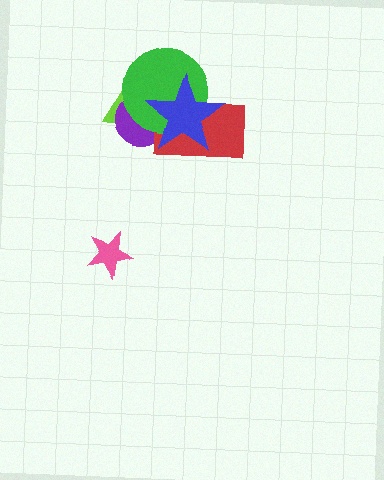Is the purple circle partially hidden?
Yes, it is partially covered by another shape.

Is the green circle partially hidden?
Yes, it is partially covered by another shape.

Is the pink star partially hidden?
No, no other shape covers it.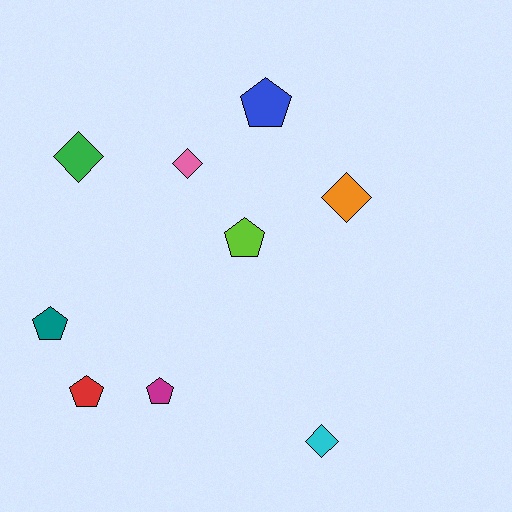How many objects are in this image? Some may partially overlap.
There are 9 objects.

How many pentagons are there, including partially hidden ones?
There are 5 pentagons.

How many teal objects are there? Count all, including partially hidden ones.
There is 1 teal object.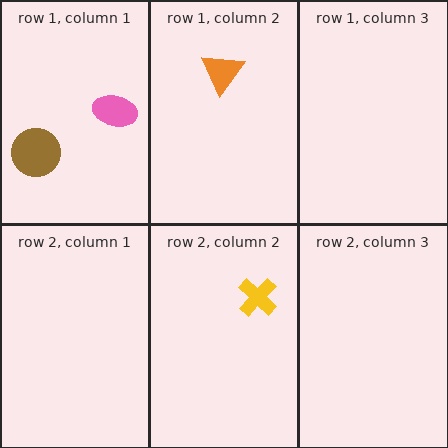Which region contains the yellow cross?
The row 2, column 2 region.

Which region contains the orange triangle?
The row 1, column 2 region.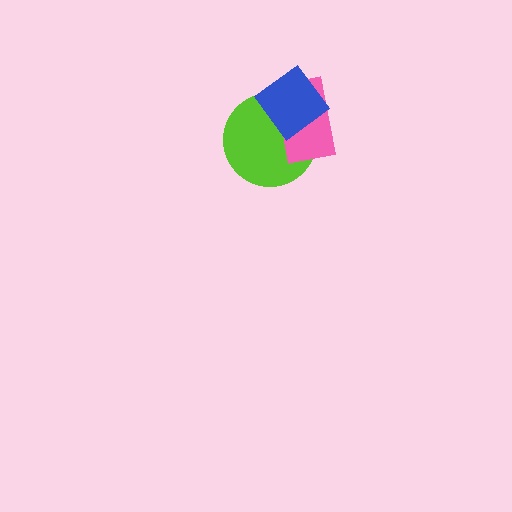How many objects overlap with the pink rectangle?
2 objects overlap with the pink rectangle.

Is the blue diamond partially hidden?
No, no other shape covers it.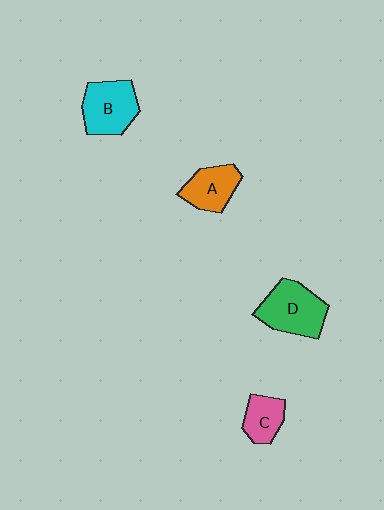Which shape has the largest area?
Shape D (green).